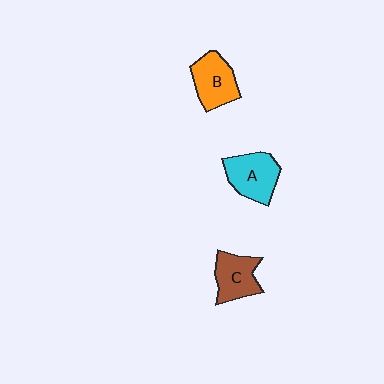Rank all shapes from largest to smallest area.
From largest to smallest: A (cyan), B (orange), C (brown).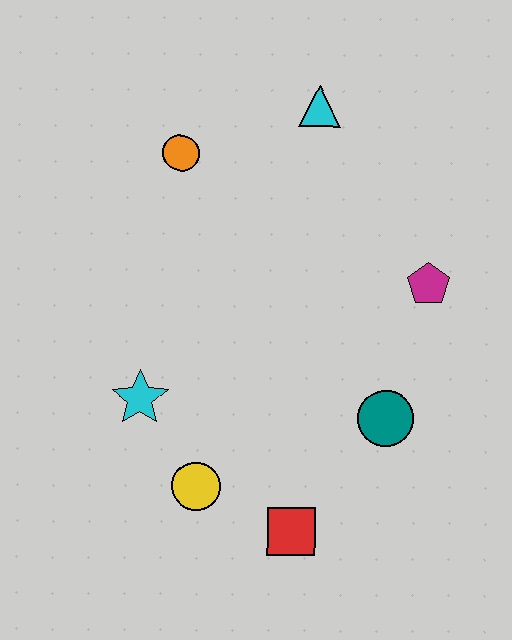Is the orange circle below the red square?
No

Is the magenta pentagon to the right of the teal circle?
Yes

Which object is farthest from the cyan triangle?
The red square is farthest from the cyan triangle.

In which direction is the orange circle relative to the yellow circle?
The orange circle is above the yellow circle.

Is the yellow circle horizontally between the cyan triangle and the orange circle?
Yes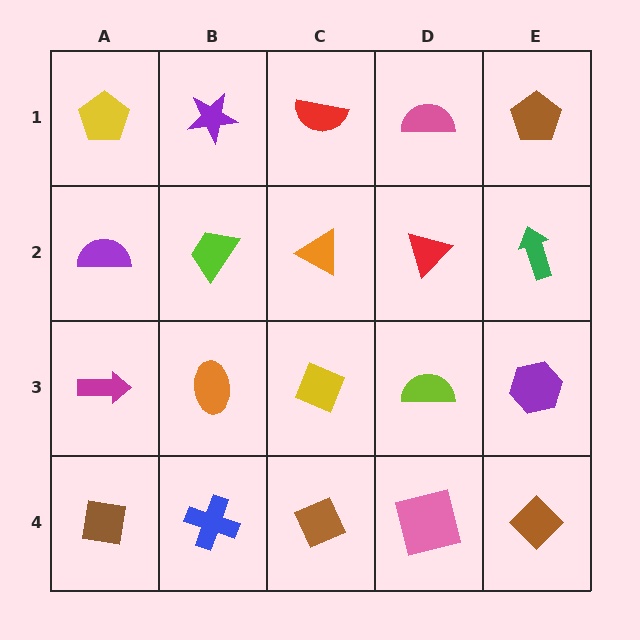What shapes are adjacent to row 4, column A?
A magenta arrow (row 3, column A), a blue cross (row 4, column B).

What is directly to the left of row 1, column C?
A purple star.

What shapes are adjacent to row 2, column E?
A brown pentagon (row 1, column E), a purple hexagon (row 3, column E), a red triangle (row 2, column D).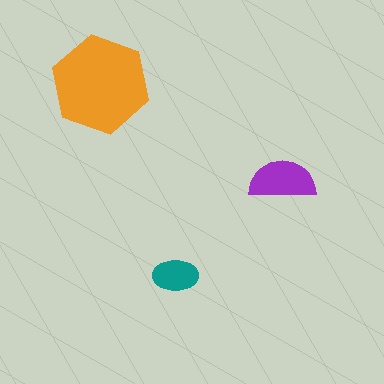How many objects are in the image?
There are 3 objects in the image.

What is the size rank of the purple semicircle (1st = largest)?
2nd.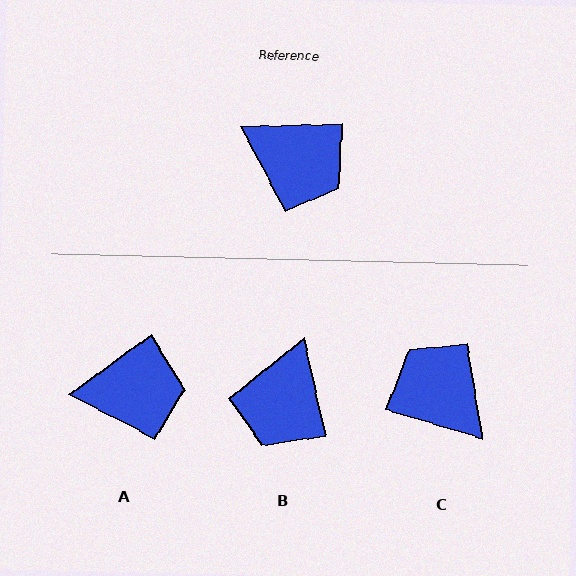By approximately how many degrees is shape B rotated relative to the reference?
Approximately 79 degrees clockwise.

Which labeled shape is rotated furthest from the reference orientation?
C, about 162 degrees away.